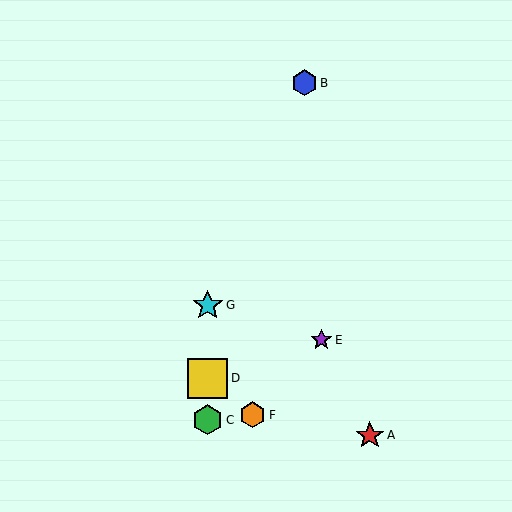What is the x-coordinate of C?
Object C is at x≈208.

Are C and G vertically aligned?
Yes, both are at x≈208.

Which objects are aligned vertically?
Objects C, D, G are aligned vertically.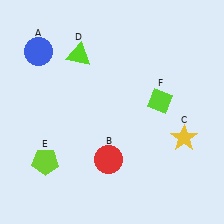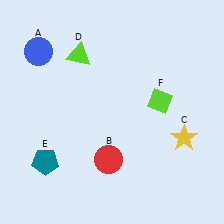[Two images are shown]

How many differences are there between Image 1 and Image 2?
There is 1 difference between the two images.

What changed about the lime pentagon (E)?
In Image 1, E is lime. In Image 2, it changed to teal.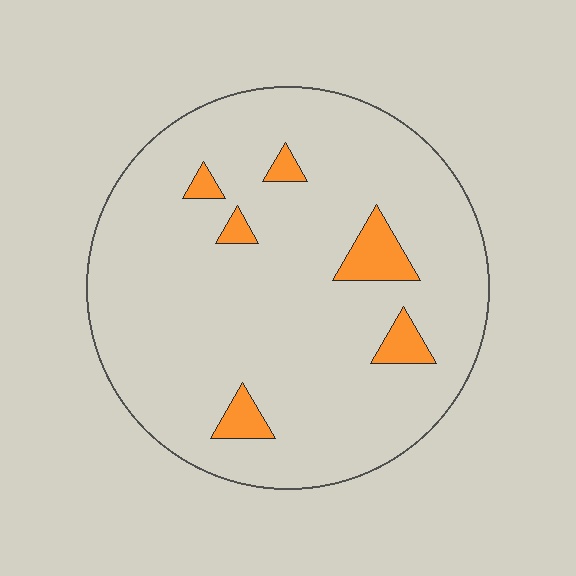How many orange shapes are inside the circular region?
6.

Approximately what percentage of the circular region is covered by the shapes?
Approximately 10%.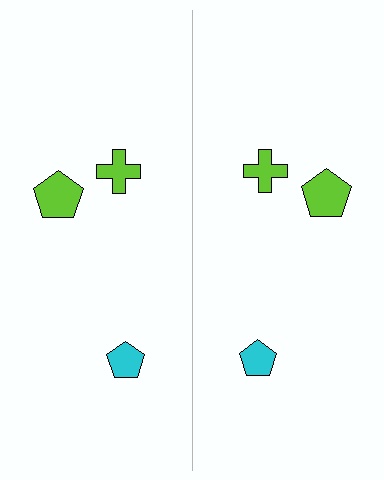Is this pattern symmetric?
Yes, this pattern has bilateral (reflection) symmetry.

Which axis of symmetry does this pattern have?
The pattern has a vertical axis of symmetry running through the center of the image.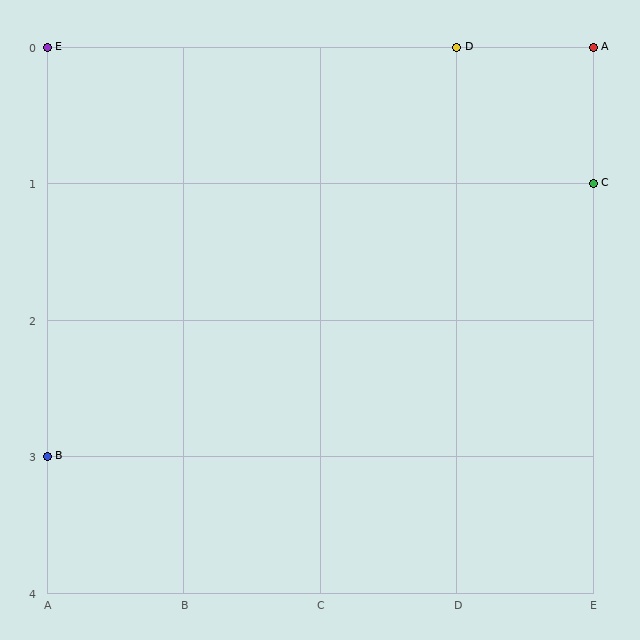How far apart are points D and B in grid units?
Points D and B are 3 columns and 3 rows apart (about 4.2 grid units diagonally).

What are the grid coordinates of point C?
Point C is at grid coordinates (E, 1).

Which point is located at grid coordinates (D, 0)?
Point D is at (D, 0).